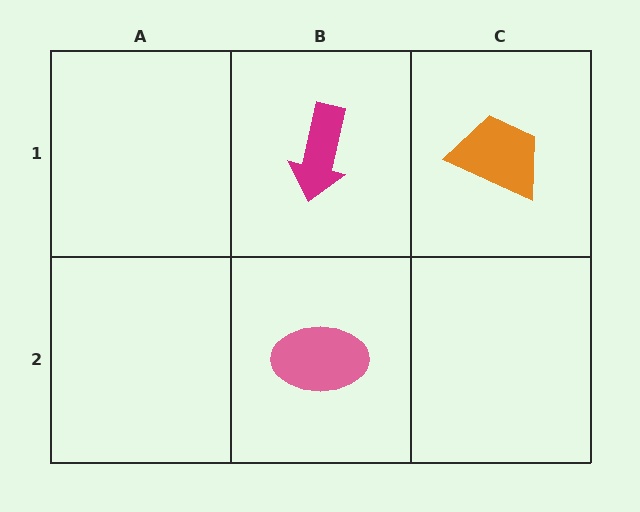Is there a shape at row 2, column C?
No, that cell is empty.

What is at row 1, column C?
An orange trapezoid.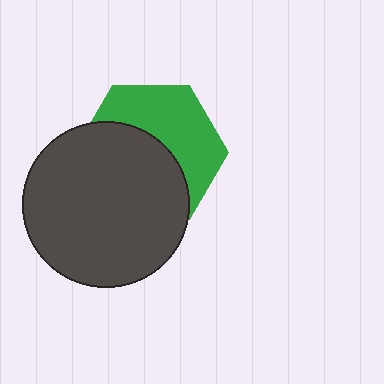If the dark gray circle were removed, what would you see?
You would see the complete green hexagon.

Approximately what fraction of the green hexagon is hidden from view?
Roughly 54% of the green hexagon is hidden behind the dark gray circle.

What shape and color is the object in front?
The object in front is a dark gray circle.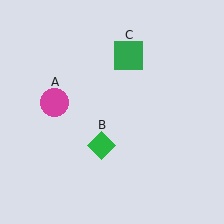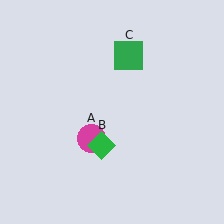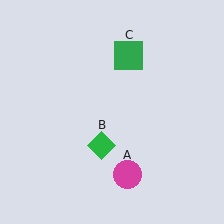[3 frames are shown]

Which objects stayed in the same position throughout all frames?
Green diamond (object B) and green square (object C) remained stationary.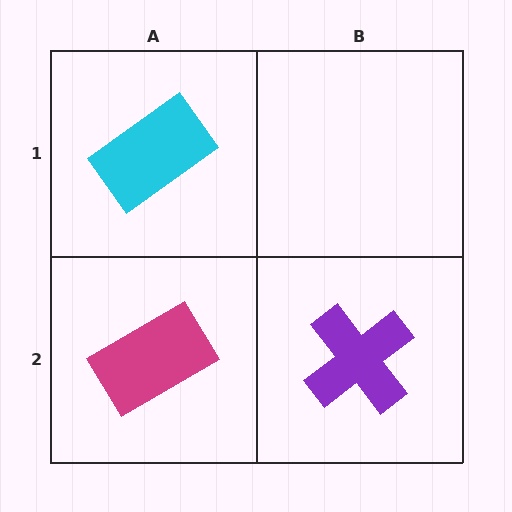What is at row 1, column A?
A cyan rectangle.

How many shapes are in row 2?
2 shapes.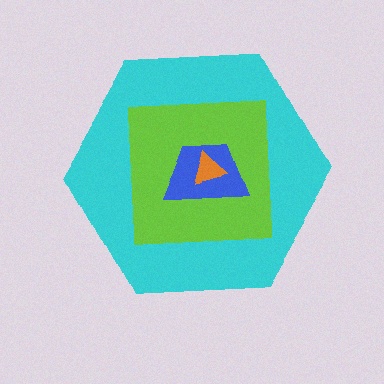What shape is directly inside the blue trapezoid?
The orange triangle.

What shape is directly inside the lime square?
The blue trapezoid.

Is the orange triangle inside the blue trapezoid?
Yes.